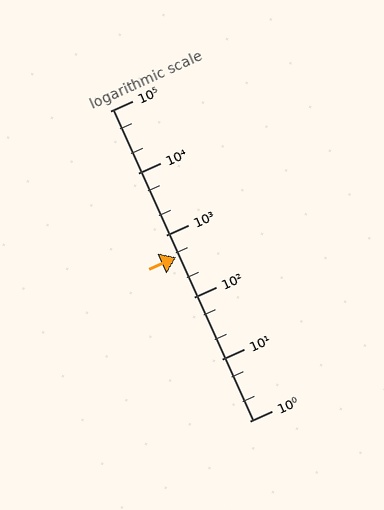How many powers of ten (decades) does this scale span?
The scale spans 5 decades, from 1 to 100000.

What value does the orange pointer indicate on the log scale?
The pointer indicates approximately 430.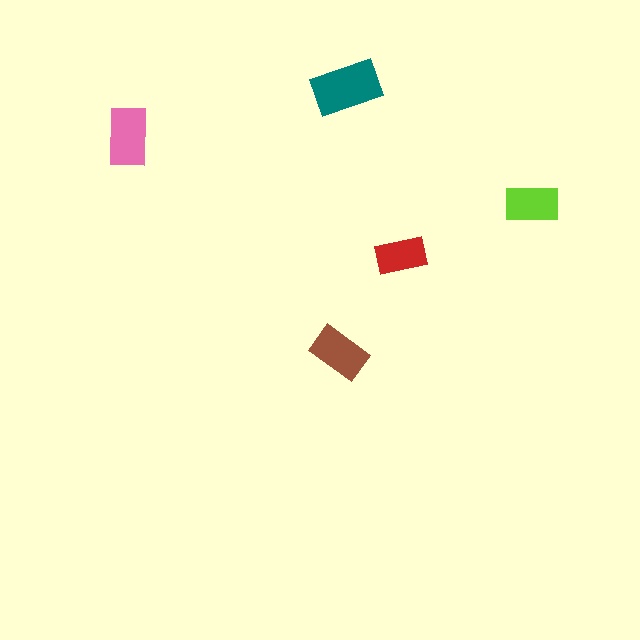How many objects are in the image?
There are 5 objects in the image.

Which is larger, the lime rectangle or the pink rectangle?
The pink one.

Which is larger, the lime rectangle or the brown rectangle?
The brown one.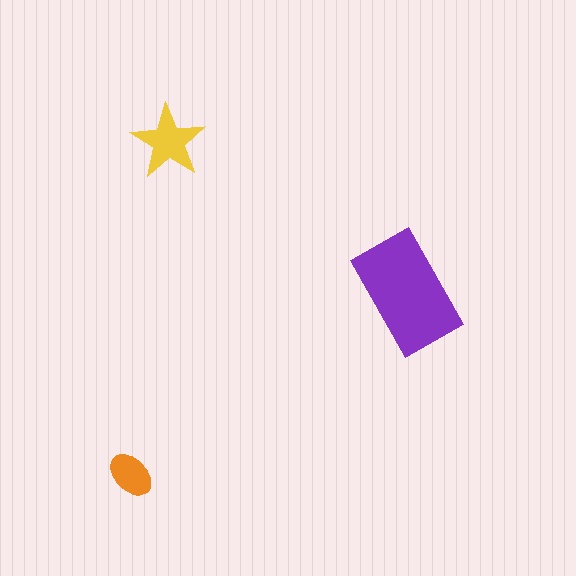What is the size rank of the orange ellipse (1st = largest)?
3rd.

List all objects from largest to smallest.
The purple rectangle, the yellow star, the orange ellipse.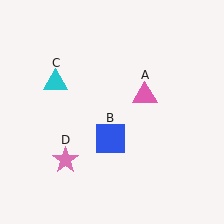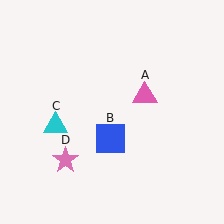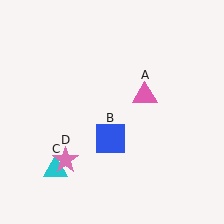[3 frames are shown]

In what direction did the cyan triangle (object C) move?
The cyan triangle (object C) moved down.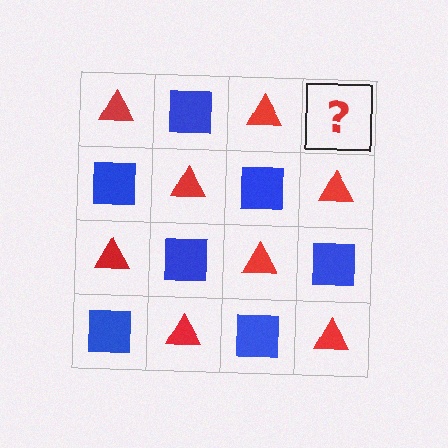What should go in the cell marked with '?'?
The missing cell should contain a blue square.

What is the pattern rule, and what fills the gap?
The rule is that it alternates red triangle and blue square in a checkerboard pattern. The gap should be filled with a blue square.